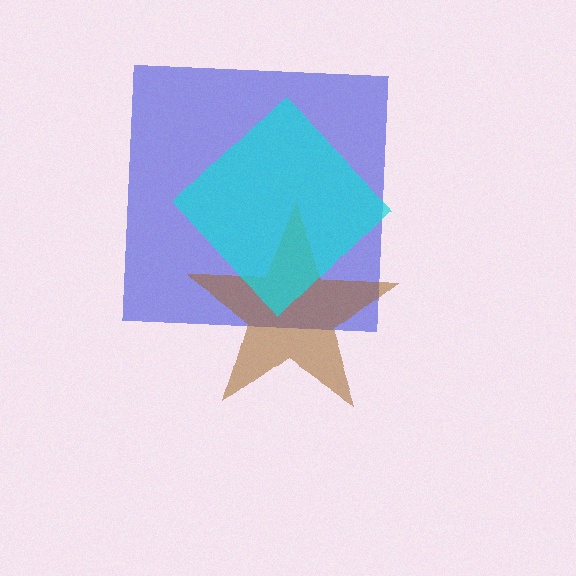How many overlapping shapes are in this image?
There are 3 overlapping shapes in the image.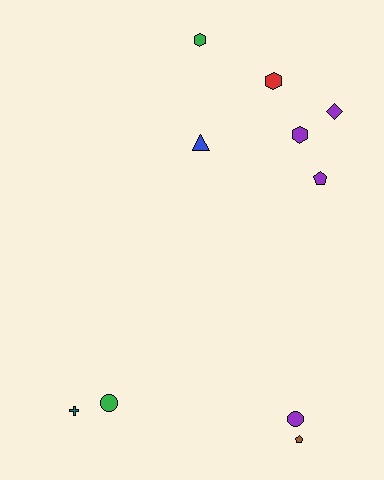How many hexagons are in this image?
There are 3 hexagons.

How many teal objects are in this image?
There is 1 teal object.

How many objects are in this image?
There are 10 objects.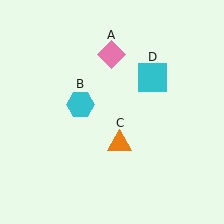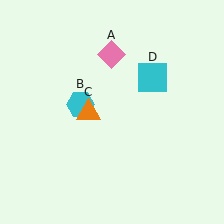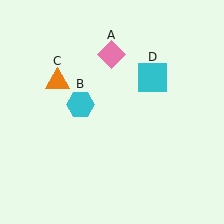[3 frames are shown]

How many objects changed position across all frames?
1 object changed position: orange triangle (object C).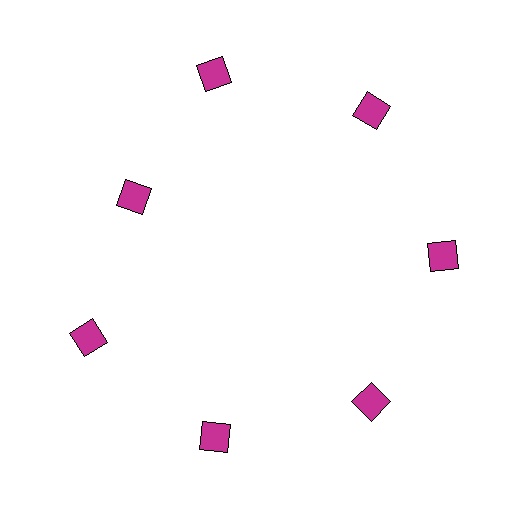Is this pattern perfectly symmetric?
No. The 7 magenta squares are arranged in a ring, but one element near the 10 o'clock position is pulled inward toward the center, breaking the 7-fold rotational symmetry.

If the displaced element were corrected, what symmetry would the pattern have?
It would have 7-fold rotational symmetry — the pattern would map onto itself every 51 degrees.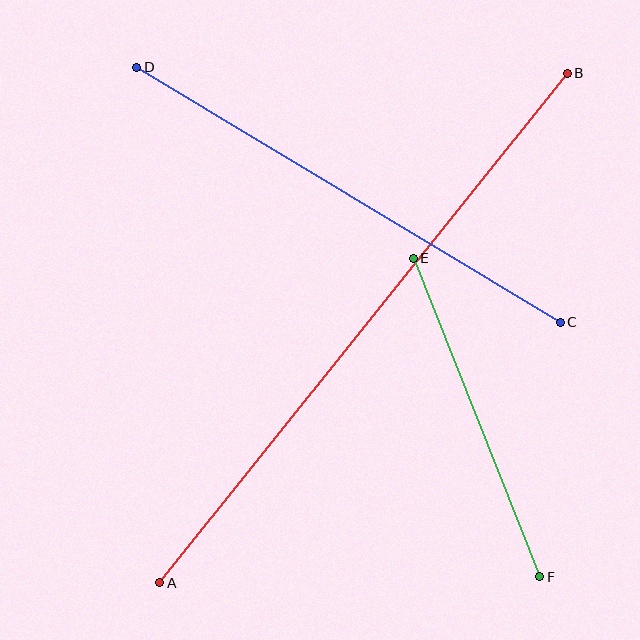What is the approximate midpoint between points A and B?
The midpoint is at approximately (364, 328) pixels.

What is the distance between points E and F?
The distance is approximately 343 pixels.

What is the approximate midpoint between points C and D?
The midpoint is at approximately (349, 195) pixels.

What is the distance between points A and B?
The distance is approximately 652 pixels.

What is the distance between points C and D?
The distance is approximately 494 pixels.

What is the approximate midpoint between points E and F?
The midpoint is at approximately (476, 418) pixels.